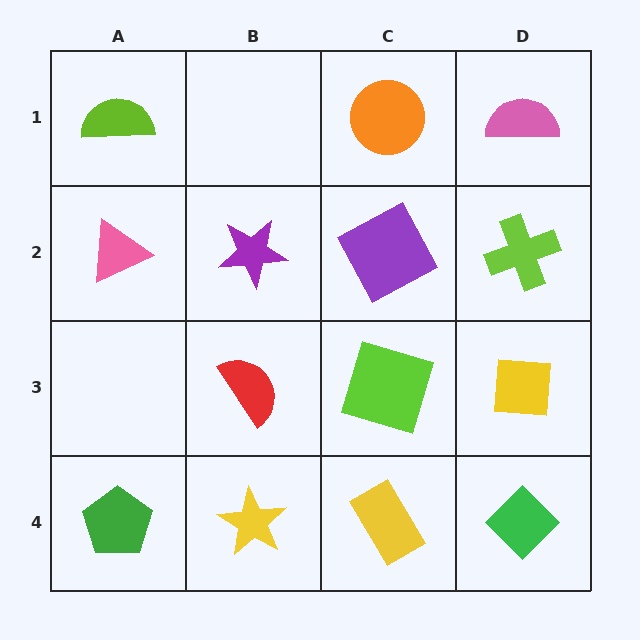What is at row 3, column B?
A red semicircle.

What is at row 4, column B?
A yellow star.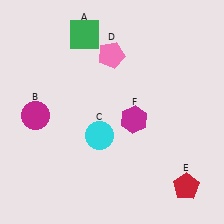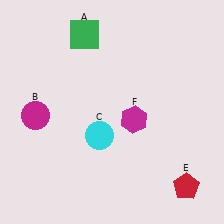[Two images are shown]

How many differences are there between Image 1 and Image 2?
There is 1 difference between the two images.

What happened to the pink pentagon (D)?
The pink pentagon (D) was removed in Image 2. It was in the top-left area of Image 1.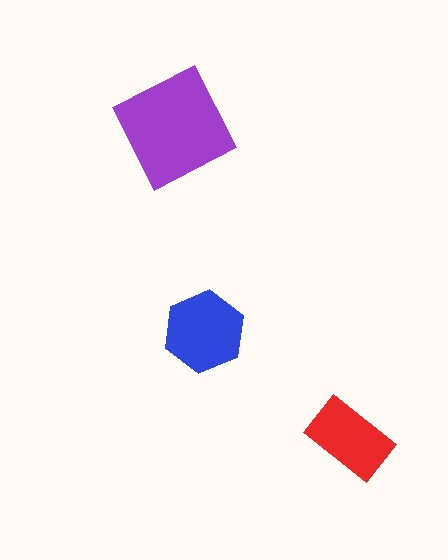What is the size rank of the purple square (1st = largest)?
1st.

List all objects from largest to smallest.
The purple square, the blue hexagon, the red rectangle.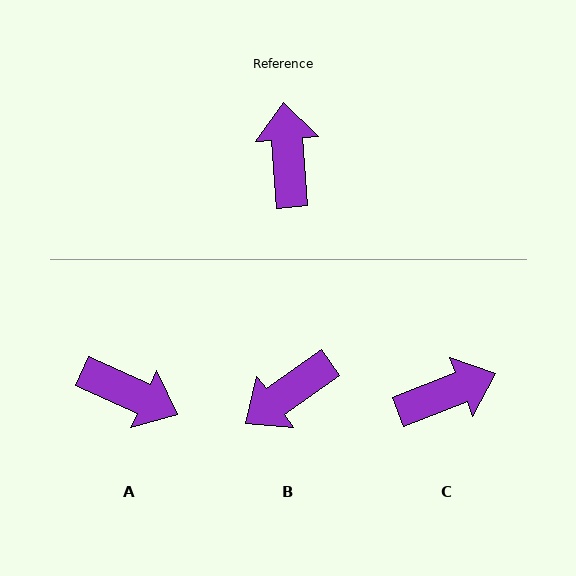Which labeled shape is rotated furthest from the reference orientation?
B, about 121 degrees away.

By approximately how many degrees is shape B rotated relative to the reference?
Approximately 121 degrees counter-clockwise.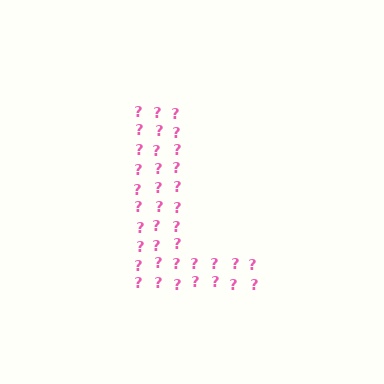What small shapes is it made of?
It is made of small question marks.